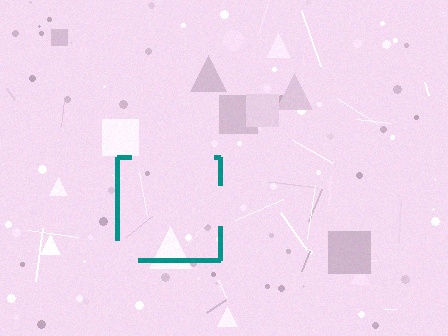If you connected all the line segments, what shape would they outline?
They would outline a square.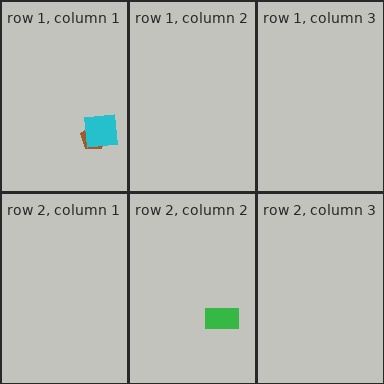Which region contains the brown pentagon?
The row 1, column 1 region.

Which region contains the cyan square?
The row 1, column 1 region.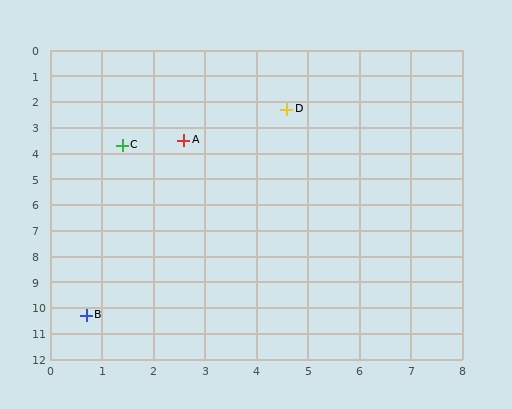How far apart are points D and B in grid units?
Points D and B are about 8.9 grid units apart.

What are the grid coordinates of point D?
Point D is at approximately (4.6, 2.3).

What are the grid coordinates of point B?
Point B is at approximately (0.7, 10.3).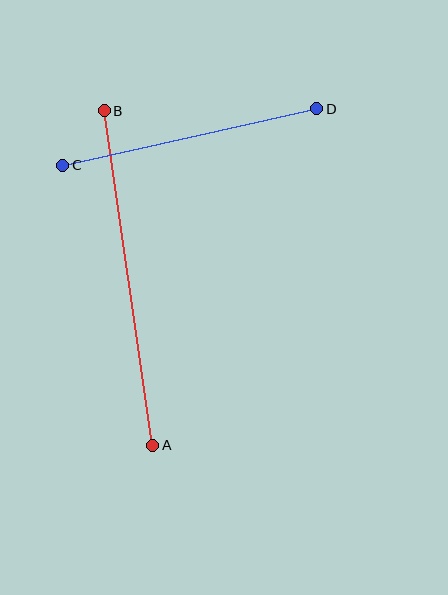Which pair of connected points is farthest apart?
Points A and B are farthest apart.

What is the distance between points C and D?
The distance is approximately 260 pixels.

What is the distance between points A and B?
The distance is approximately 338 pixels.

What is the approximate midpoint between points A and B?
The midpoint is at approximately (129, 278) pixels.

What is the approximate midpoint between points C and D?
The midpoint is at approximately (190, 137) pixels.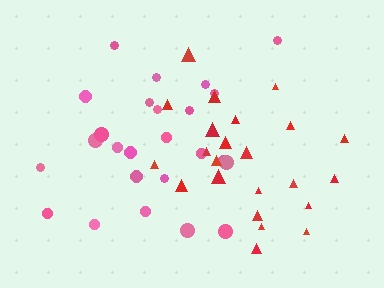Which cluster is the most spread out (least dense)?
Pink.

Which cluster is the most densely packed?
Red.